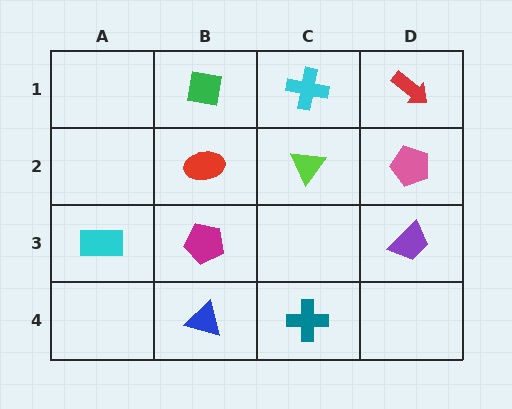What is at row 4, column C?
A teal cross.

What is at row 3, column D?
A purple trapezoid.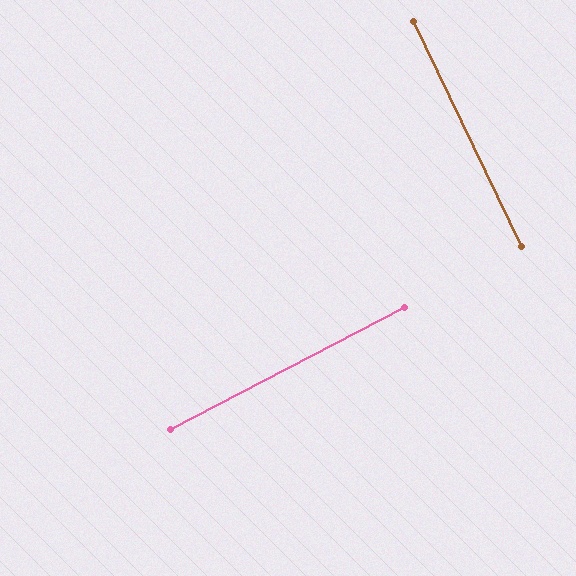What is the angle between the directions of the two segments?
Approximately 88 degrees.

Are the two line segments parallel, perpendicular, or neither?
Perpendicular — they meet at approximately 88°.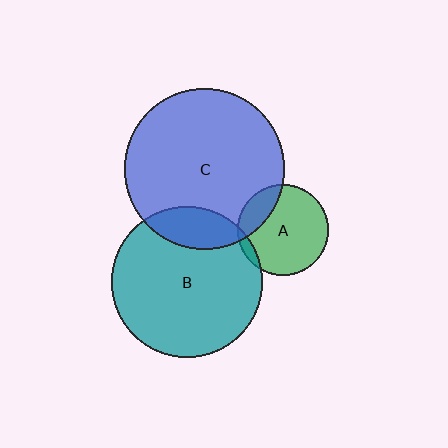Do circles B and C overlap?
Yes.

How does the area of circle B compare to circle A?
Approximately 2.8 times.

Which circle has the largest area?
Circle C (blue).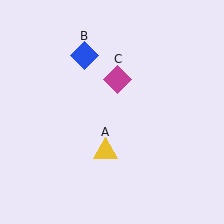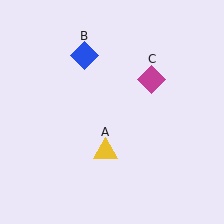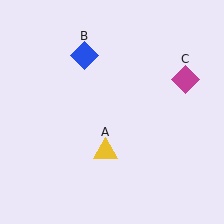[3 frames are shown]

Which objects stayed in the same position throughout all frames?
Yellow triangle (object A) and blue diamond (object B) remained stationary.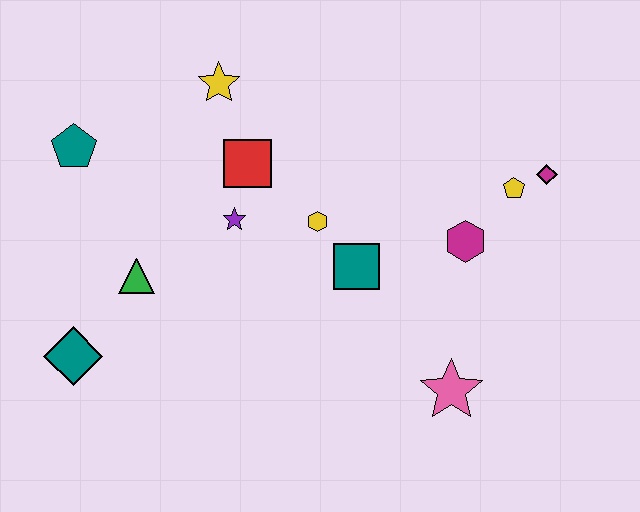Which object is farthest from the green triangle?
The magenta diamond is farthest from the green triangle.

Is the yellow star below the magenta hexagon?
No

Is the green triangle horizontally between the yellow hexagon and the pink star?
No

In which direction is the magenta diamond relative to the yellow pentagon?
The magenta diamond is to the right of the yellow pentagon.